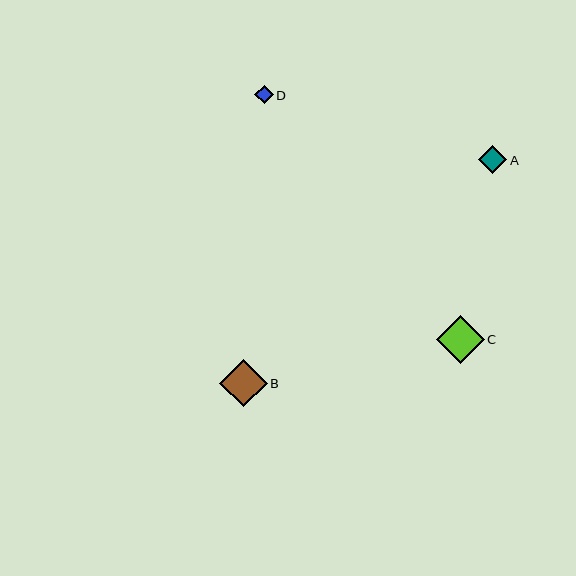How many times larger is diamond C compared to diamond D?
Diamond C is approximately 2.6 times the size of diamond D.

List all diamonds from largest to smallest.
From largest to smallest: C, B, A, D.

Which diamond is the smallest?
Diamond D is the smallest with a size of approximately 19 pixels.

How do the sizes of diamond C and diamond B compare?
Diamond C and diamond B are approximately the same size.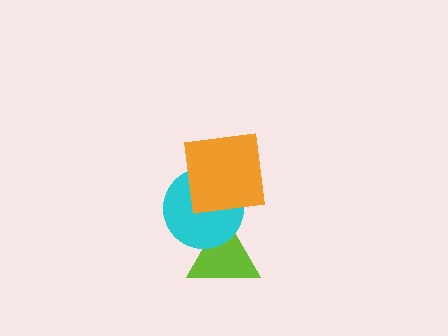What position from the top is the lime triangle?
The lime triangle is 3rd from the top.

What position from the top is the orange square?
The orange square is 1st from the top.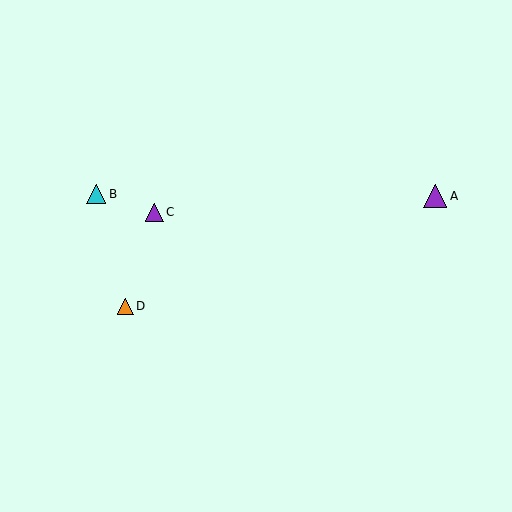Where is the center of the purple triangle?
The center of the purple triangle is at (435, 196).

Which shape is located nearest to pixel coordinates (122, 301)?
The orange triangle (labeled D) at (125, 306) is nearest to that location.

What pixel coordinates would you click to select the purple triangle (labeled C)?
Click at (154, 212) to select the purple triangle C.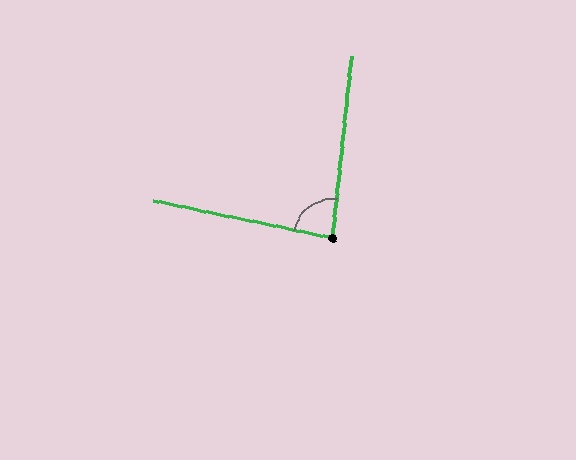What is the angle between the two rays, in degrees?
Approximately 84 degrees.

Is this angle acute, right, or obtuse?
It is acute.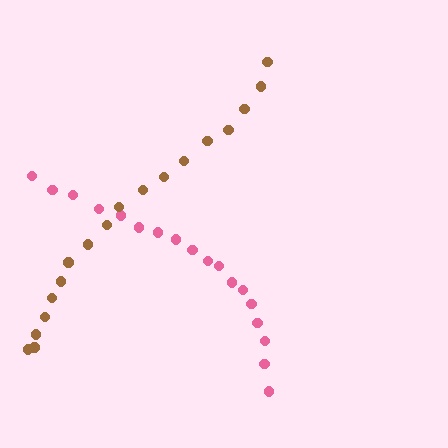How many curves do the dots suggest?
There are 2 distinct paths.